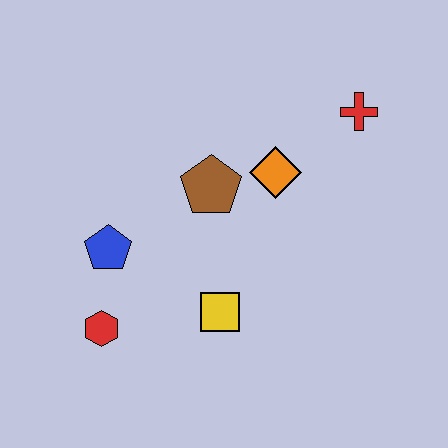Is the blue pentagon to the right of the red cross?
No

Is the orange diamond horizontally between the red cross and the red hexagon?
Yes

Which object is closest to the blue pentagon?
The red hexagon is closest to the blue pentagon.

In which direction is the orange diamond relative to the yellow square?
The orange diamond is above the yellow square.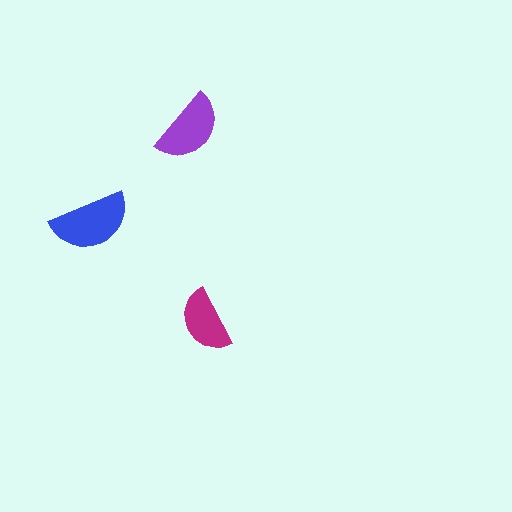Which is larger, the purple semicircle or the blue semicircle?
The blue one.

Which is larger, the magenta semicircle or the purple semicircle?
The purple one.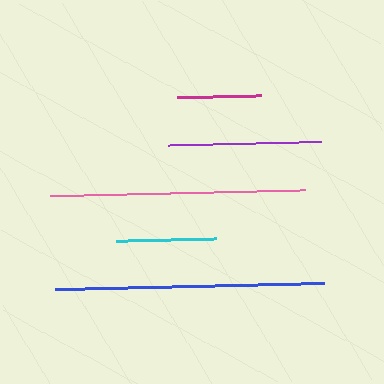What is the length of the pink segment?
The pink segment is approximately 255 pixels long.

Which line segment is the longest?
The blue line is the longest at approximately 269 pixels.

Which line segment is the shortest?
The magenta line is the shortest at approximately 85 pixels.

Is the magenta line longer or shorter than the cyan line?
The cyan line is longer than the magenta line.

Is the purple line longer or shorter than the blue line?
The blue line is longer than the purple line.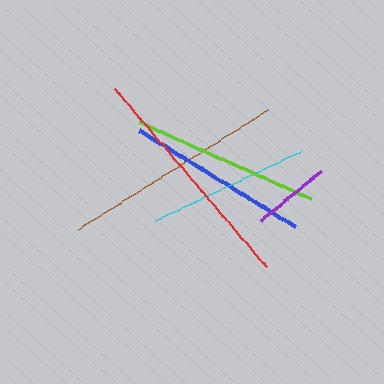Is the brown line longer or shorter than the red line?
The red line is longer than the brown line.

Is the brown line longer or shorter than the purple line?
The brown line is longer than the purple line.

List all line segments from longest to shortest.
From longest to shortest: red, brown, lime, blue, cyan, purple.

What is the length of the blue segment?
The blue segment is approximately 183 pixels long.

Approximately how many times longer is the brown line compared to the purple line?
The brown line is approximately 2.8 times the length of the purple line.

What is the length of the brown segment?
The brown segment is approximately 225 pixels long.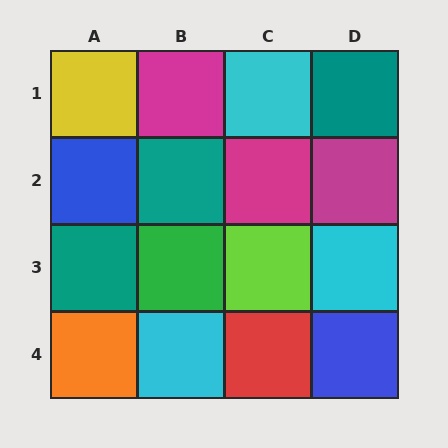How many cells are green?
1 cell is green.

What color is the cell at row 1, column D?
Teal.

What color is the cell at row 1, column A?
Yellow.